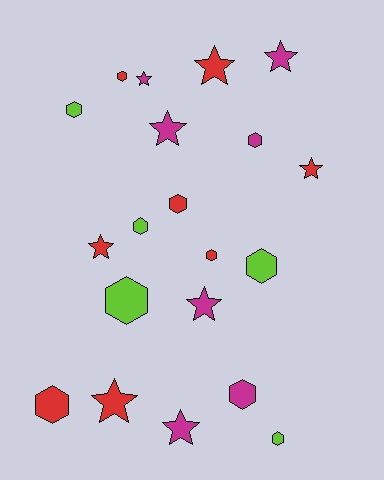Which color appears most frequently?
Red, with 8 objects.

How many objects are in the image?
There are 20 objects.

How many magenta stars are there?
There are 5 magenta stars.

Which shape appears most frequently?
Hexagon, with 11 objects.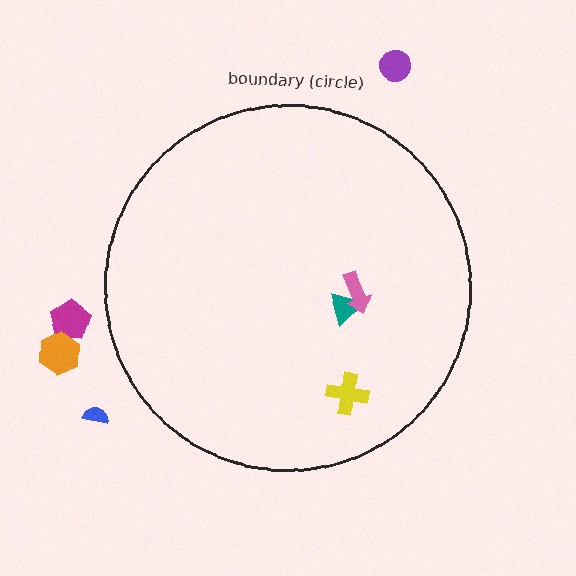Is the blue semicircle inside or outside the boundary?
Outside.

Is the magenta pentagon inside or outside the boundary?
Outside.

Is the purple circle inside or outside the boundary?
Outside.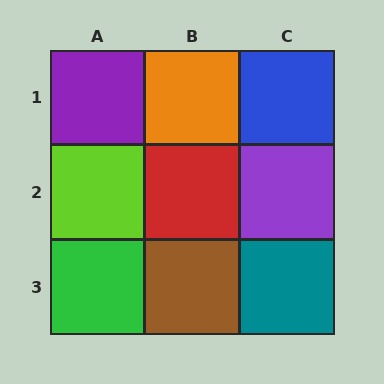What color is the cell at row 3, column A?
Green.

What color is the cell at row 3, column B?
Brown.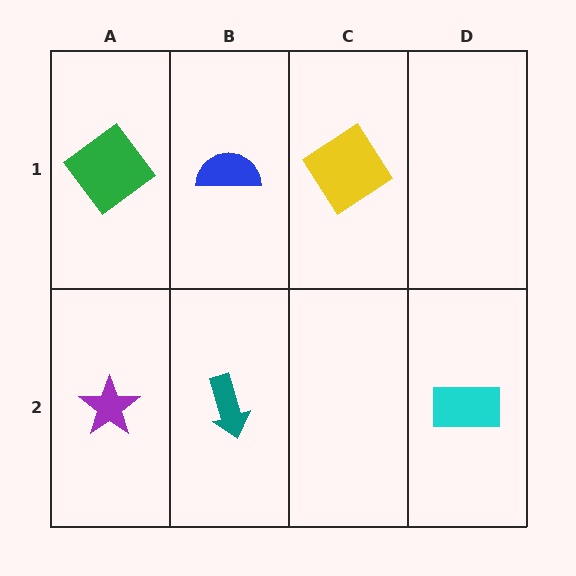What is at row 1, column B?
A blue semicircle.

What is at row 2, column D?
A cyan rectangle.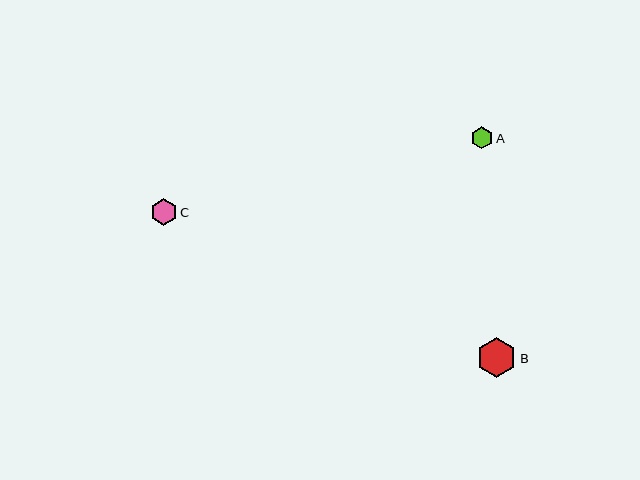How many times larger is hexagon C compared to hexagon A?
Hexagon C is approximately 1.3 times the size of hexagon A.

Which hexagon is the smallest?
Hexagon A is the smallest with a size of approximately 21 pixels.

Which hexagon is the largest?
Hexagon B is the largest with a size of approximately 40 pixels.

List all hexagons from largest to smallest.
From largest to smallest: B, C, A.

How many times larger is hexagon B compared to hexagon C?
Hexagon B is approximately 1.5 times the size of hexagon C.